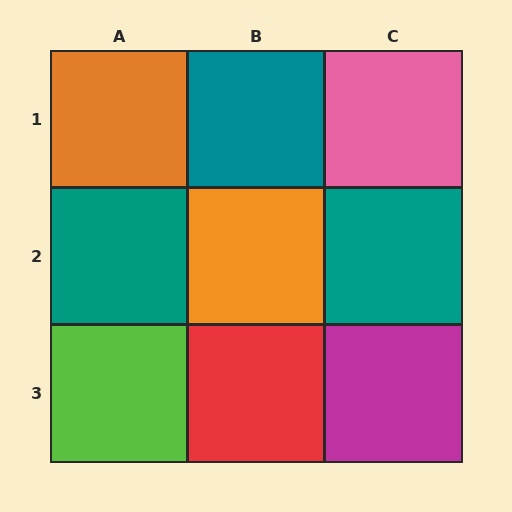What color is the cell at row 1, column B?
Teal.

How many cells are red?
1 cell is red.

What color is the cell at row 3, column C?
Magenta.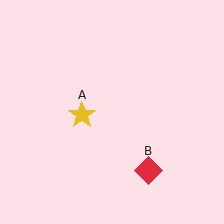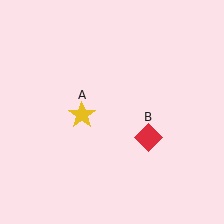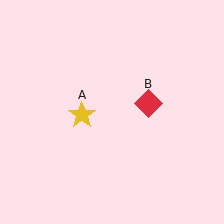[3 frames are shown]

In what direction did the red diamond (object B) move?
The red diamond (object B) moved up.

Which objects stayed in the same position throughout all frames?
Yellow star (object A) remained stationary.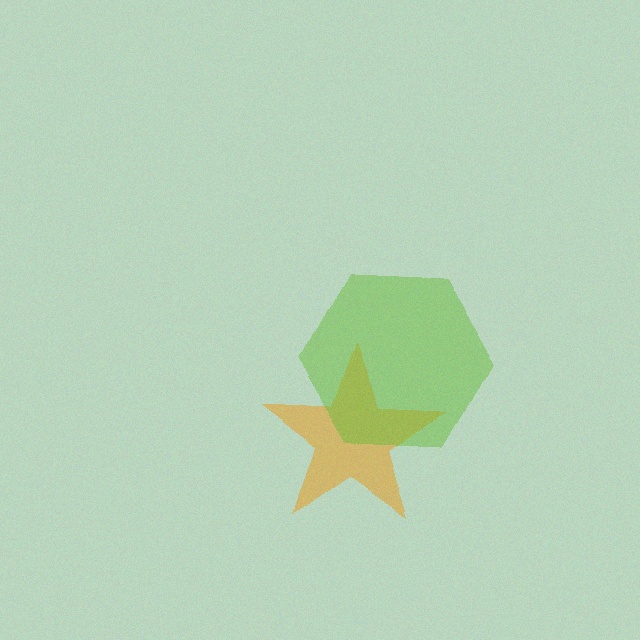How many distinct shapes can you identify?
There are 2 distinct shapes: an orange star, a lime hexagon.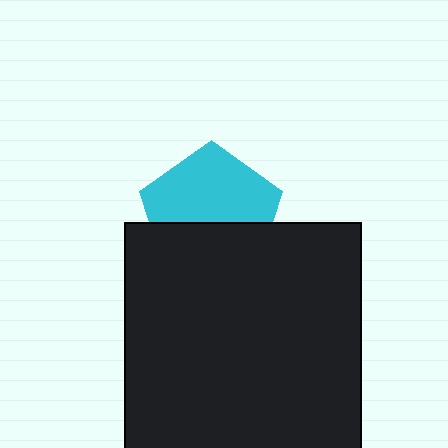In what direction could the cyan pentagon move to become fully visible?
The cyan pentagon could move up. That would shift it out from behind the black square entirely.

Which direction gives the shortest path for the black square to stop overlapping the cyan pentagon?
Moving down gives the shortest separation.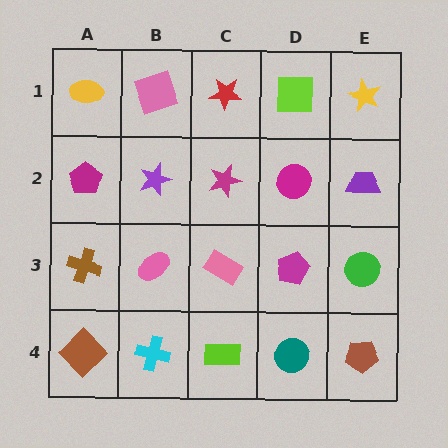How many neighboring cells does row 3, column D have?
4.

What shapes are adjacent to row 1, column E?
A purple trapezoid (row 2, column E), a lime square (row 1, column D).